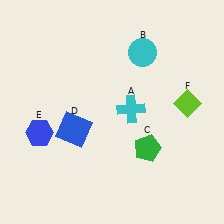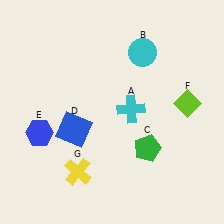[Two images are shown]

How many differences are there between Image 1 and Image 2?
There is 1 difference between the two images.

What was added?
A yellow cross (G) was added in Image 2.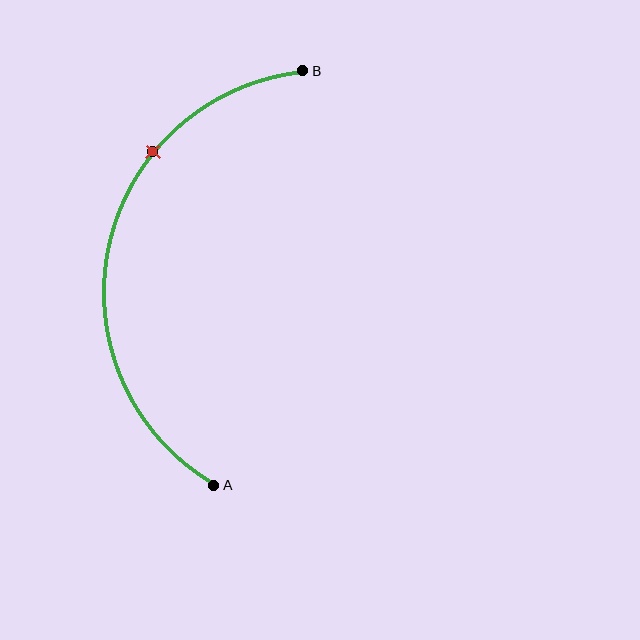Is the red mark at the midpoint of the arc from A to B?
No. The red mark lies on the arc but is closer to endpoint B. The arc midpoint would be at the point on the curve equidistant along the arc from both A and B.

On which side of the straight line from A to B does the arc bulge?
The arc bulges to the left of the straight line connecting A and B.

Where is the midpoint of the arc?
The arc midpoint is the point on the curve farthest from the straight line joining A and B. It sits to the left of that line.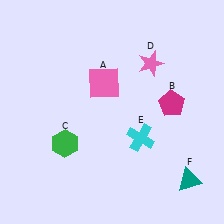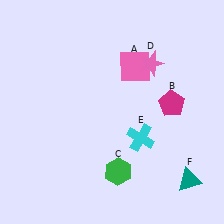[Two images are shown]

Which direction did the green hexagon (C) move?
The green hexagon (C) moved right.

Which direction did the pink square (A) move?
The pink square (A) moved right.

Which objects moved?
The objects that moved are: the pink square (A), the green hexagon (C).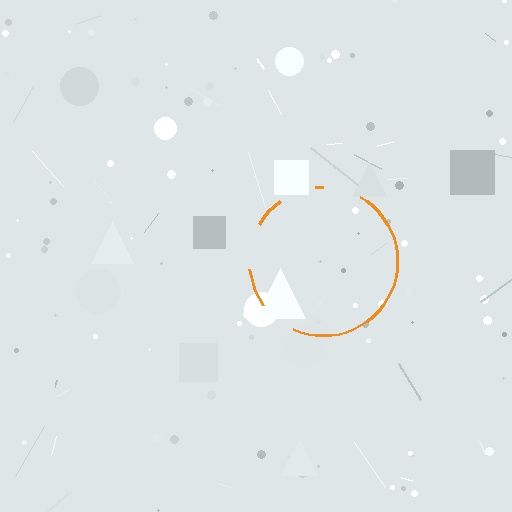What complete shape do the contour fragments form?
The contour fragments form a circle.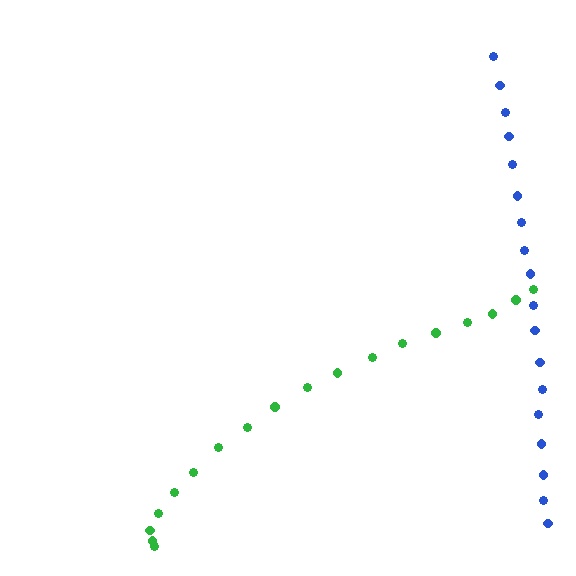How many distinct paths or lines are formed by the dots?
There are 2 distinct paths.